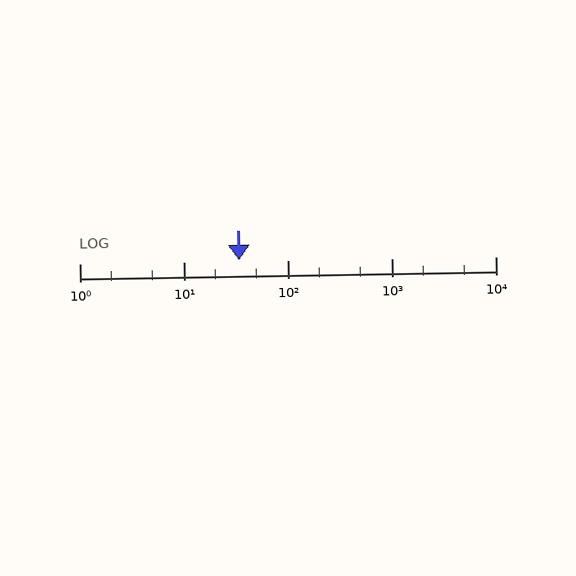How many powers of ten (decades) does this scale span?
The scale spans 4 decades, from 1 to 10000.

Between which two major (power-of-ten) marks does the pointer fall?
The pointer is between 10 and 100.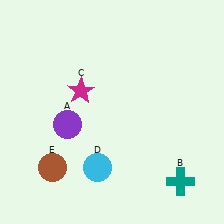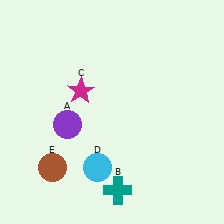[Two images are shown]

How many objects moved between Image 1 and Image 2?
1 object moved between the two images.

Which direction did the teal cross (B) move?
The teal cross (B) moved left.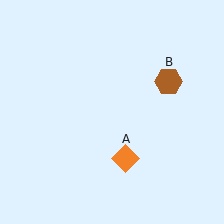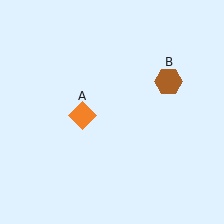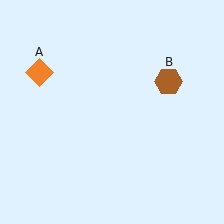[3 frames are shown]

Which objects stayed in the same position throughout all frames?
Brown hexagon (object B) remained stationary.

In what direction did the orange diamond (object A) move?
The orange diamond (object A) moved up and to the left.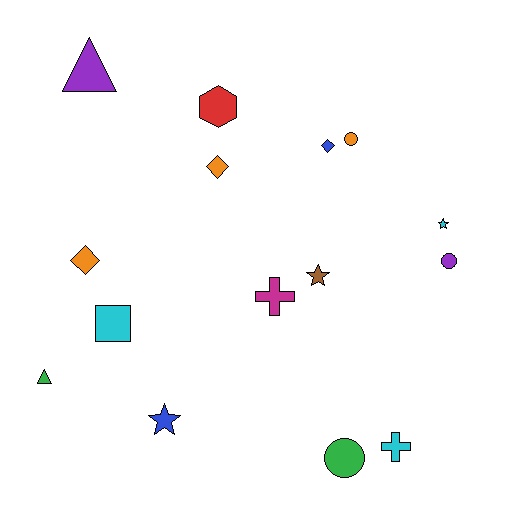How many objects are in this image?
There are 15 objects.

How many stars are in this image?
There are 3 stars.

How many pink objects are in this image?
There are no pink objects.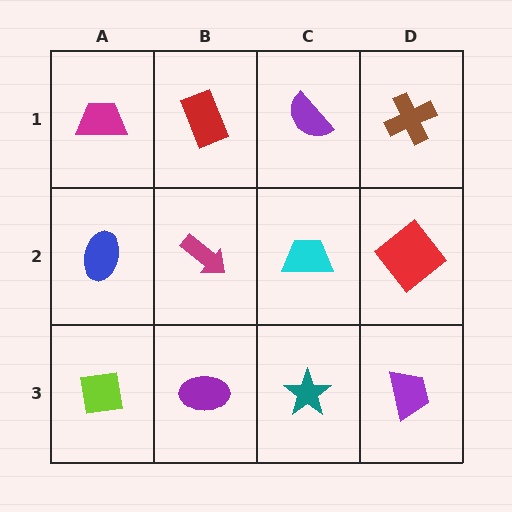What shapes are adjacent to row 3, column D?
A red diamond (row 2, column D), a teal star (row 3, column C).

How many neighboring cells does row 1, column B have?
3.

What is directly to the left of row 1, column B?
A magenta trapezoid.